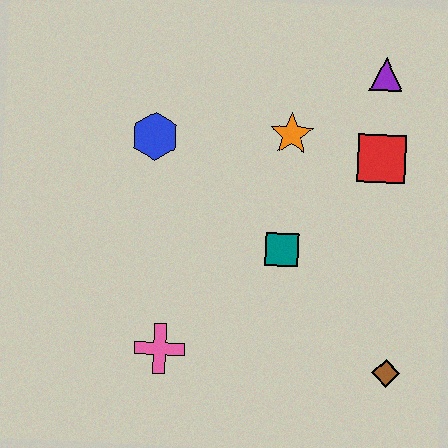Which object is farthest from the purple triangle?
The pink cross is farthest from the purple triangle.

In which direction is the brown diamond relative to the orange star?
The brown diamond is below the orange star.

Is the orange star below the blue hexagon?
No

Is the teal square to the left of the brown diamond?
Yes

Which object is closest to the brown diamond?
The teal square is closest to the brown diamond.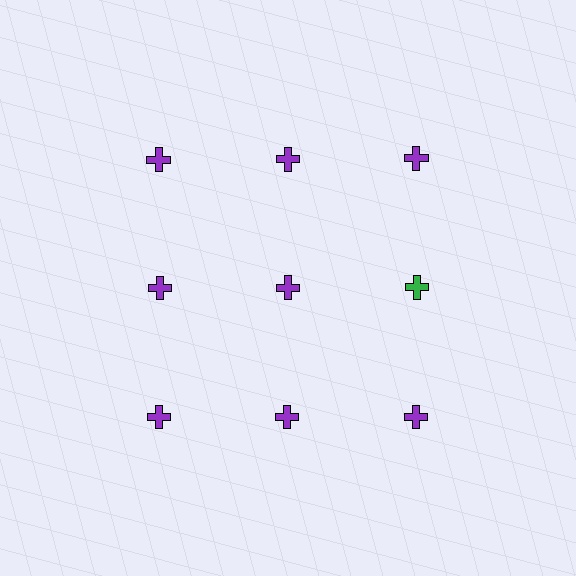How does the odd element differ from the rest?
It has a different color: green instead of purple.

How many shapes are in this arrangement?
There are 9 shapes arranged in a grid pattern.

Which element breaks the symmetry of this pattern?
The green cross in the second row, center column breaks the symmetry. All other shapes are purple crosses.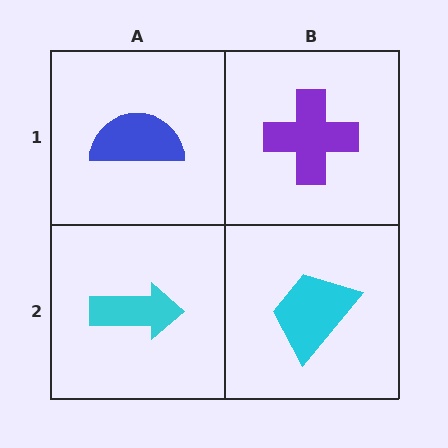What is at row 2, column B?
A cyan trapezoid.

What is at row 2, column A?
A cyan arrow.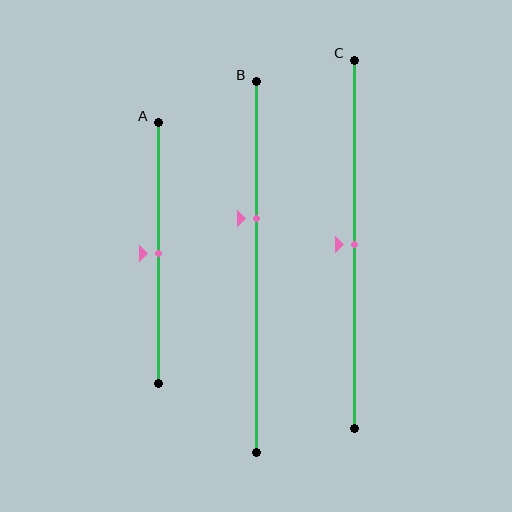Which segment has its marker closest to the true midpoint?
Segment A has its marker closest to the true midpoint.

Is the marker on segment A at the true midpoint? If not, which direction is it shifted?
Yes, the marker on segment A is at the true midpoint.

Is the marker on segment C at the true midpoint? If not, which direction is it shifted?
Yes, the marker on segment C is at the true midpoint.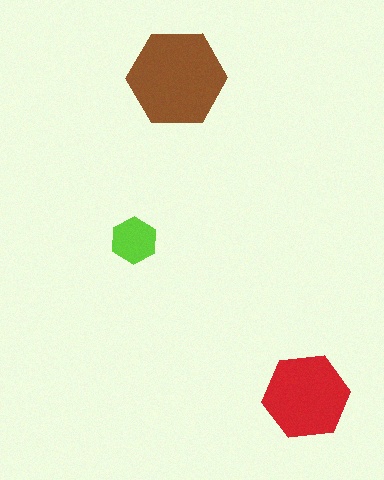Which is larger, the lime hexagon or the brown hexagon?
The brown one.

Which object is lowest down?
The red hexagon is bottommost.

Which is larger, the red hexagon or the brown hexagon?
The brown one.